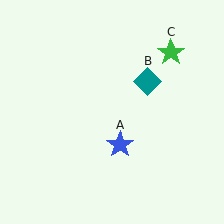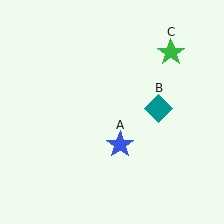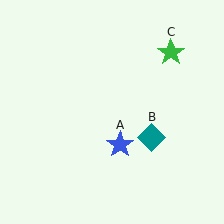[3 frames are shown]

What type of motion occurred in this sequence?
The teal diamond (object B) rotated clockwise around the center of the scene.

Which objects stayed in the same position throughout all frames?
Blue star (object A) and green star (object C) remained stationary.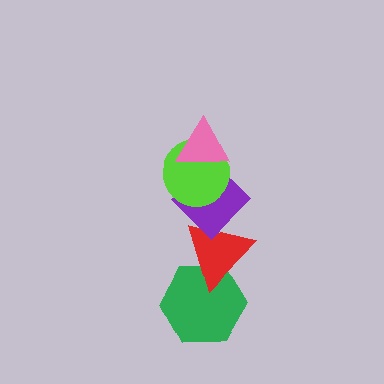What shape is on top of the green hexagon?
The red triangle is on top of the green hexagon.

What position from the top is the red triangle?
The red triangle is 4th from the top.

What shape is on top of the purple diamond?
The lime circle is on top of the purple diamond.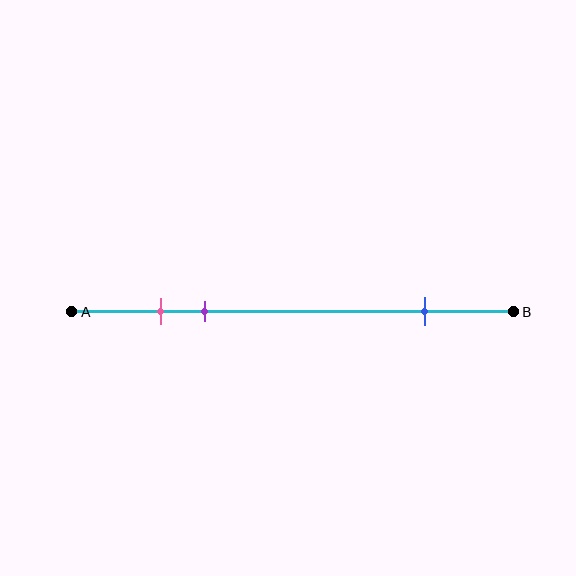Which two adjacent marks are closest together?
The pink and purple marks are the closest adjacent pair.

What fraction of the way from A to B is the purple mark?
The purple mark is approximately 30% (0.3) of the way from A to B.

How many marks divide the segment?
There are 3 marks dividing the segment.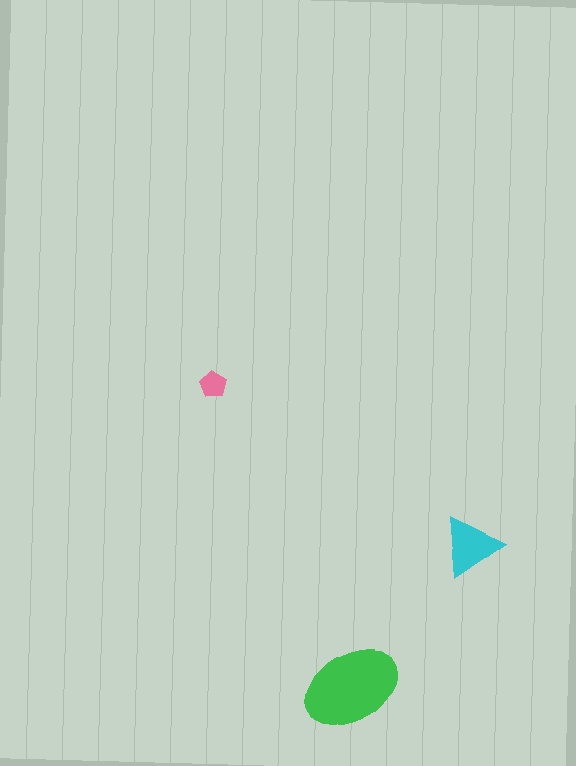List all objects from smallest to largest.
The pink pentagon, the cyan triangle, the green ellipse.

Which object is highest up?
The pink pentagon is topmost.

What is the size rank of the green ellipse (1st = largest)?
1st.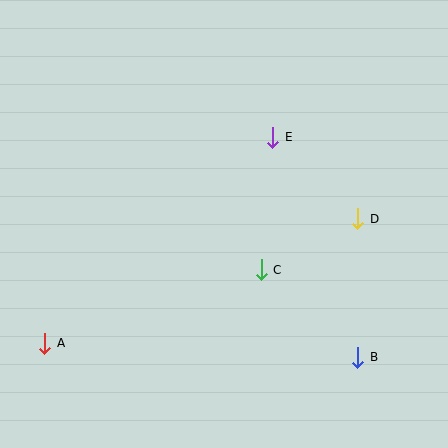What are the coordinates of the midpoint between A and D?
The midpoint between A and D is at (201, 281).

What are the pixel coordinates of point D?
Point D is at (358, 219).